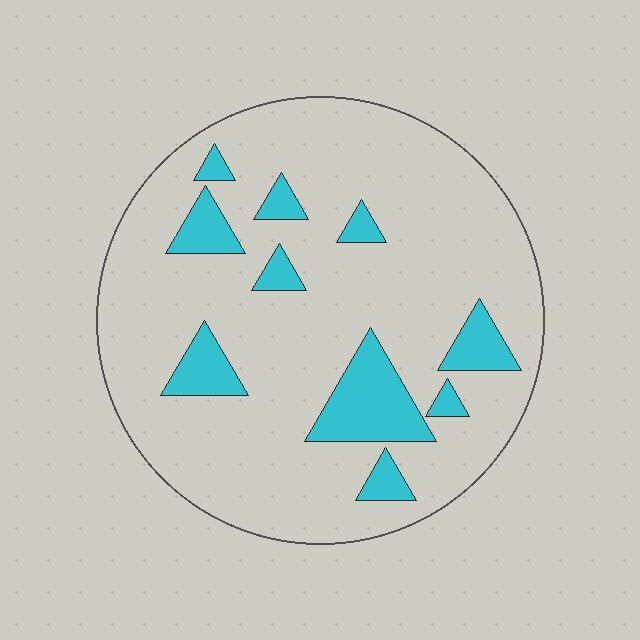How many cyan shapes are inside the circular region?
10.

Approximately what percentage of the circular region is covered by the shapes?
Approximately 15%.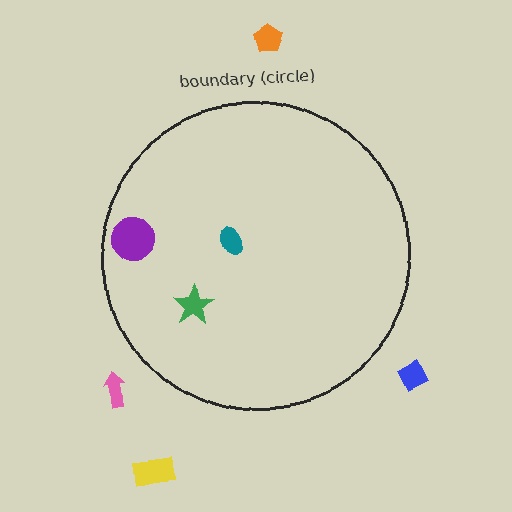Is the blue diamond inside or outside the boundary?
Outside.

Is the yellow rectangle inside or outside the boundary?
Outside.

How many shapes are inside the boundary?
3 inside, 4 outside.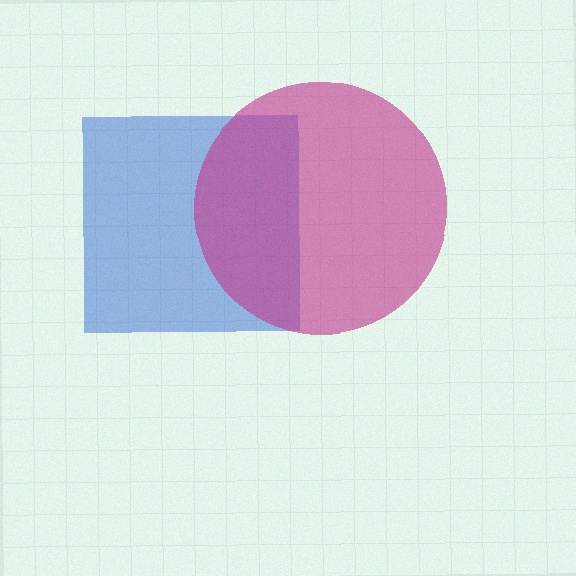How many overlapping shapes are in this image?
There are 2 overlapping shapes in the image.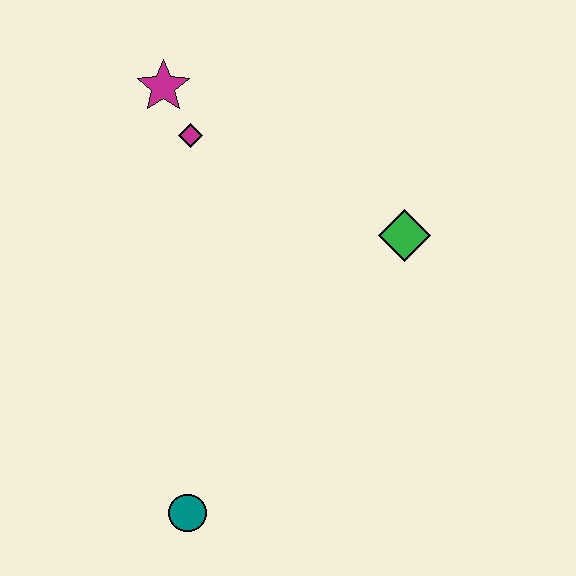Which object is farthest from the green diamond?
The teal circle is farthest from the green diamond.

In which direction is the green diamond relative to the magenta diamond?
The green diamond is to the right of the magenta diamond.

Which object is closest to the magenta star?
The magenta diamond is closest to the magenta star.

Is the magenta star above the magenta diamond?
Yes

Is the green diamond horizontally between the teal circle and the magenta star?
No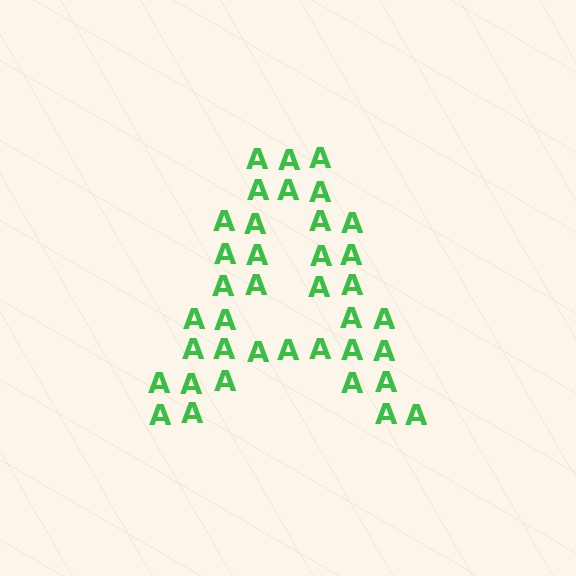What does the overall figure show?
The overall figure shows the letter A.